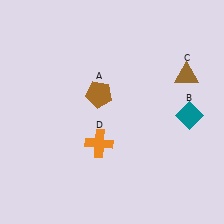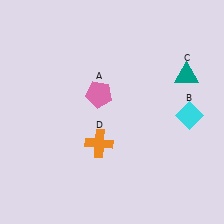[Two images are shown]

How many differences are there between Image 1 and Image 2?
There are 3 differences between the two images.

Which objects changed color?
A changed from brown to pink. B changed from teal to cyan. C changed from brown to teal.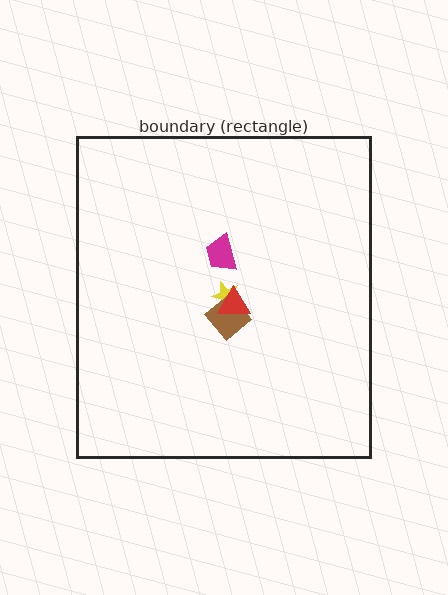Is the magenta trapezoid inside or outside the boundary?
Inside.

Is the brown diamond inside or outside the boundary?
Inside.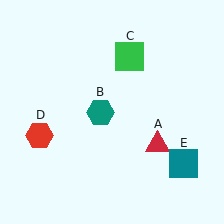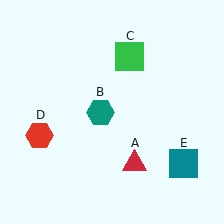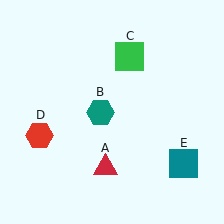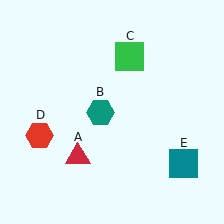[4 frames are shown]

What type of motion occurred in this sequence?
The red triangle (object A) rotated clockwise around the center of the scene.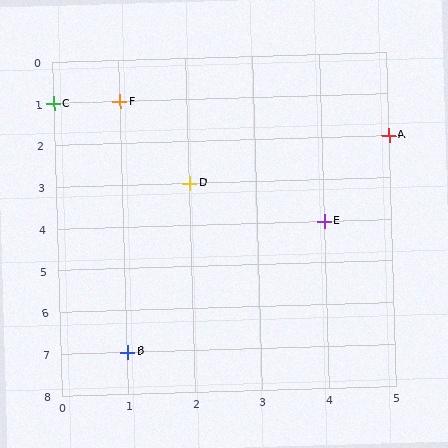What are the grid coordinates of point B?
Point B is at grid coordinates (1, 7).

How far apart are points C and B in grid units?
Points C and B are 1 column and 6 rows apart (about 6.1 grid units diagonally).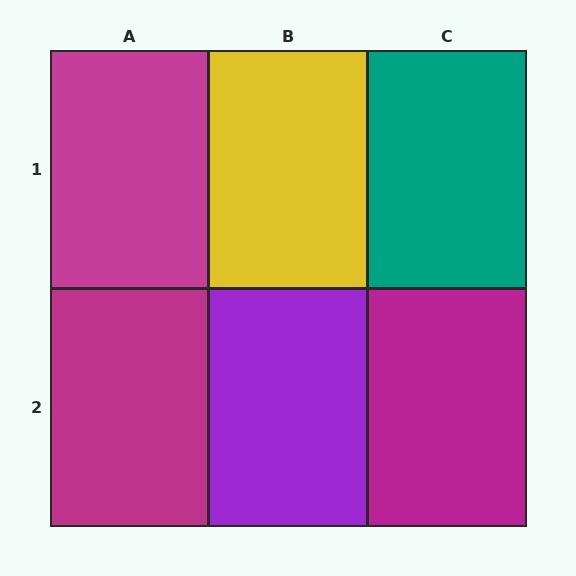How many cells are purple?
1 cell is purple.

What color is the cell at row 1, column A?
Magenta.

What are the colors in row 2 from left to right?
Magenta, purple, magenta.